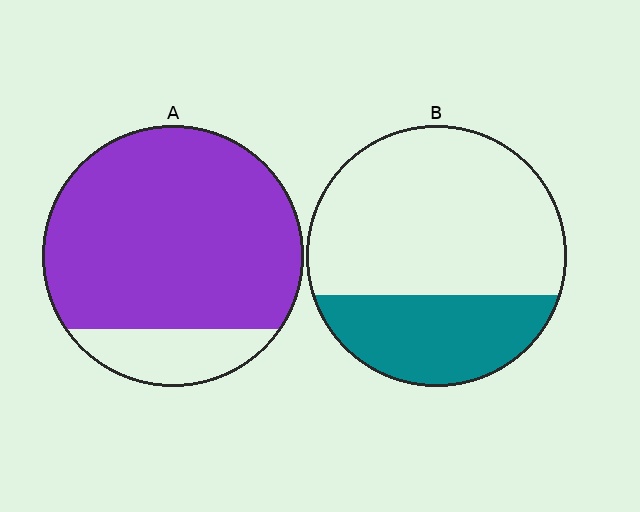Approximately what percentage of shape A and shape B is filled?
A is approximately 85% and B is approximately 30%.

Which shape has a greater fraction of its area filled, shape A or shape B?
Shape A.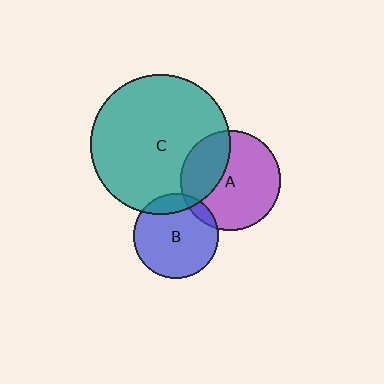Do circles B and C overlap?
Yes.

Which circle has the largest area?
Circle C (teal).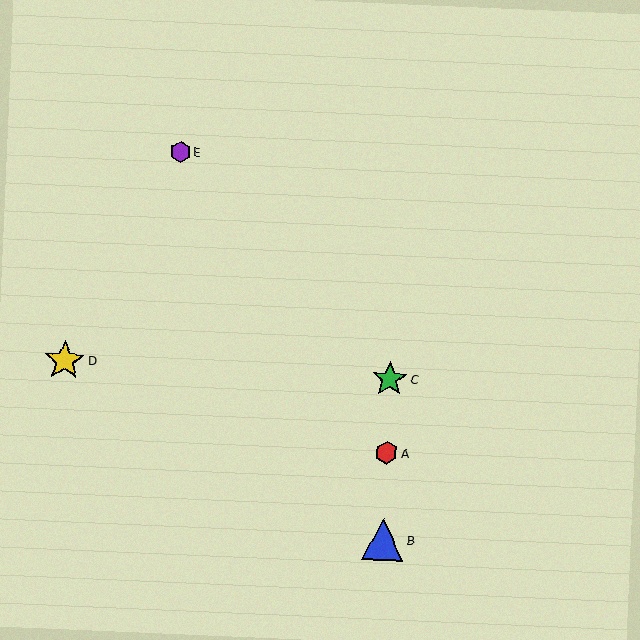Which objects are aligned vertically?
Objects A, B, C are aligned vertically.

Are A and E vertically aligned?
No, A is at x≈386 and E is at x≈181.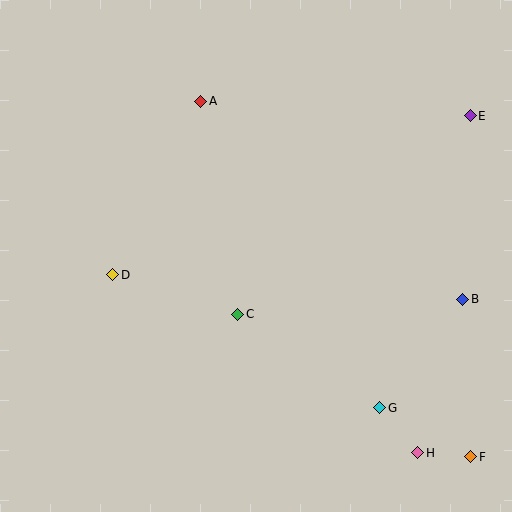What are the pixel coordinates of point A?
Point A is at (201, 101).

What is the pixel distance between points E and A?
The distance between E and A is 270 pixels.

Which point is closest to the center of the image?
Point C at (238, 314) is closest to the center.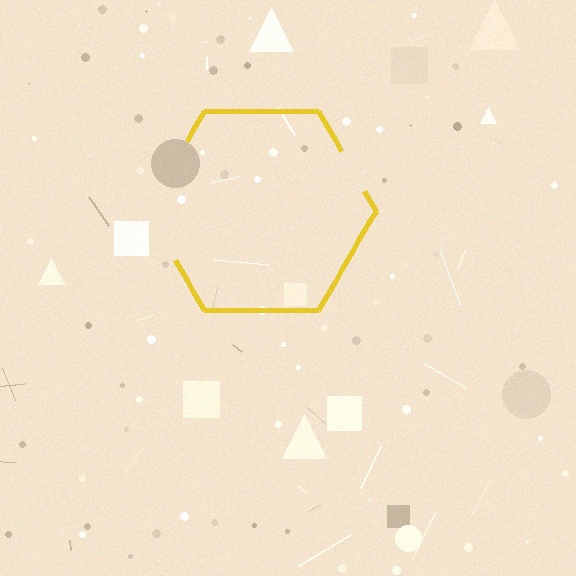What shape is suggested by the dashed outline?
The dashed outline suggests a hexagon.